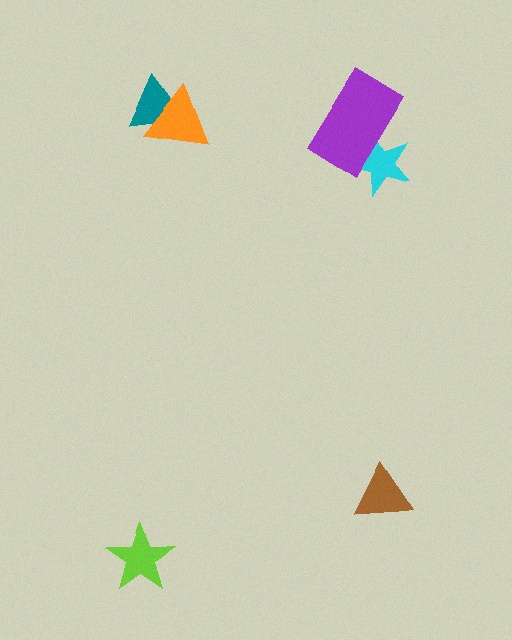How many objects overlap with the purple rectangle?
1 object overlaps with the purple rectangle.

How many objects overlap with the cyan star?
1 object overlaps with the cyan star.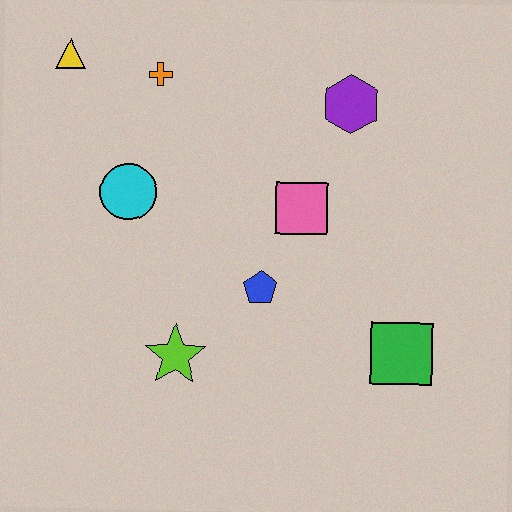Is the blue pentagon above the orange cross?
No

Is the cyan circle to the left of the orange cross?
Yes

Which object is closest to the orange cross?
The yellow triangle is closest to the orange cross.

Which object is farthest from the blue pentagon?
The yellow triangle is farthest from the blue pentagon.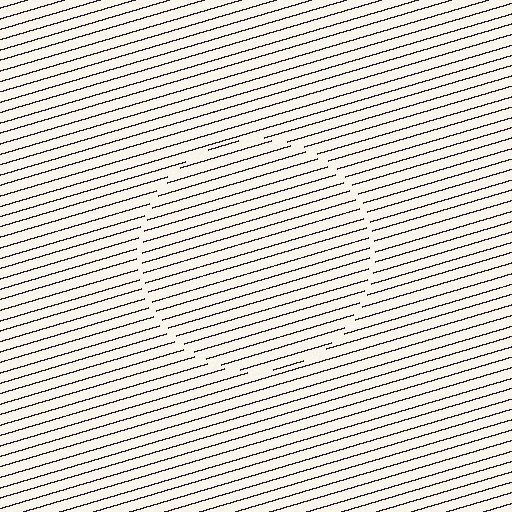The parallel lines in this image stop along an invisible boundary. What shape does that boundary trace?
An illusory circle. The interior of the shape contains the same grating, shifted by half a period — the contour is defined by the phase discontinuity where line-ends from the inner and outer gratings abut.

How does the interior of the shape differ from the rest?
The interior of the shape contains the same grating, shifted by half a period — the contour is defined by the phase discontinuity where line-ends from the inner and outer gratings abut.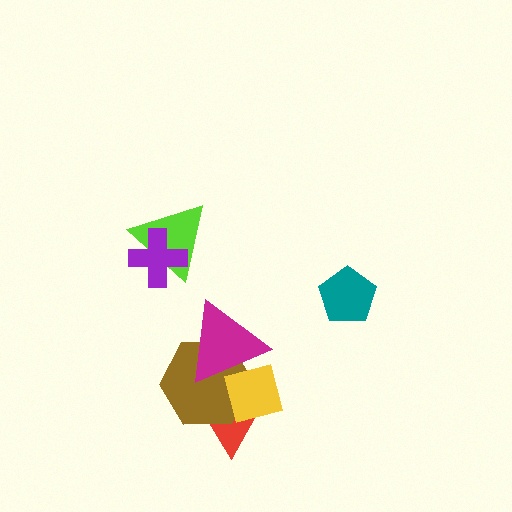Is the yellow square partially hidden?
Yes, it is partially covered by another shape.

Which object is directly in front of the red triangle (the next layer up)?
The brown hexagon is directly in front of the red triangle.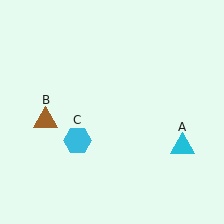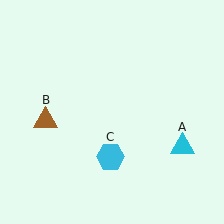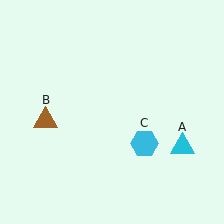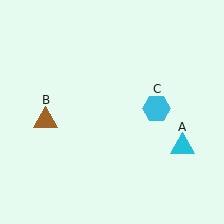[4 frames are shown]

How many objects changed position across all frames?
1 object changed position: cyan hexagon (object C).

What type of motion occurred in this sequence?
The cyan hexagon (object C) rotated counterclockwise around the center of the scene.